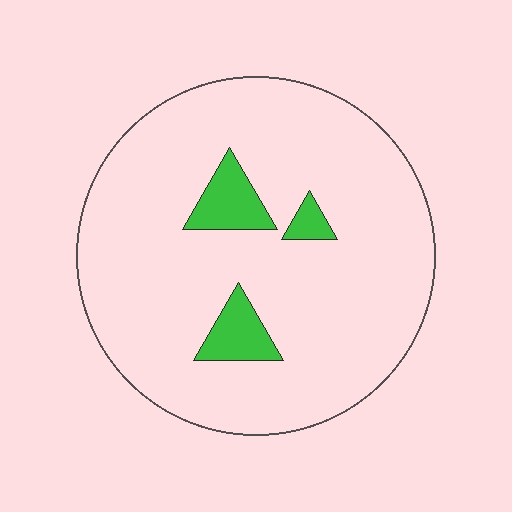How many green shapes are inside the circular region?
3.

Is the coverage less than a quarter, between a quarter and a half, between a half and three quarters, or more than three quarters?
Less than a quarter.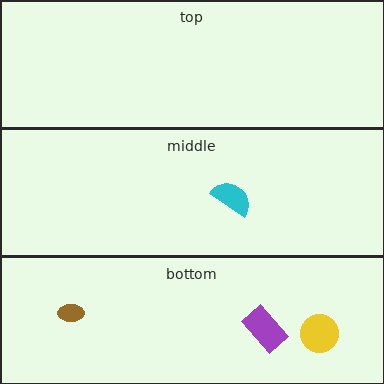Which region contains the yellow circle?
The bottom region.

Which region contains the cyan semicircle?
The middle region.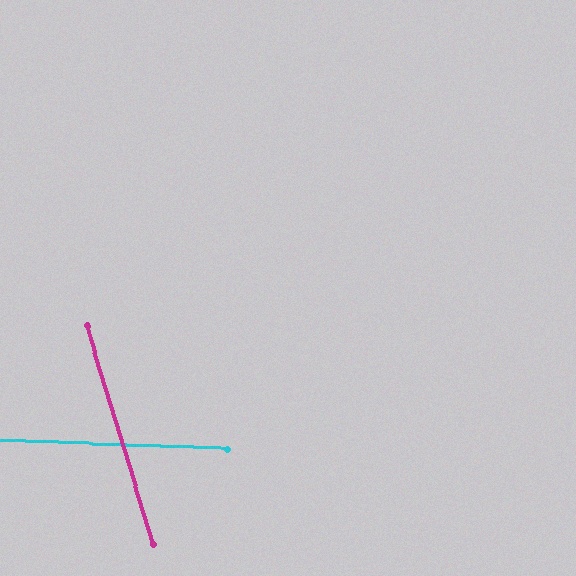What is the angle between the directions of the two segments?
Approximately 71 degrees.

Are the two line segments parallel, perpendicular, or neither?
Neither parallel nor perpendicular — they differ by about 71°.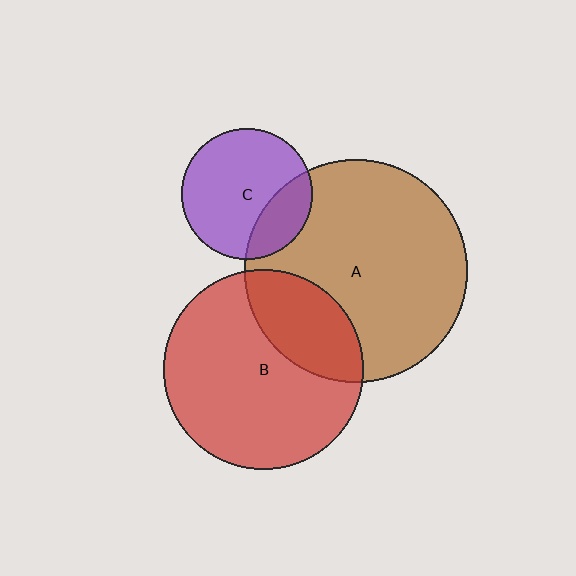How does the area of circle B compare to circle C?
Approximately 2.3 times.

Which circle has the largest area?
Circle A (brown).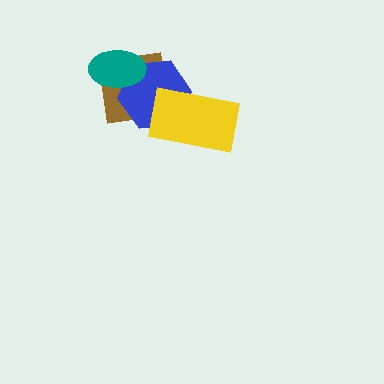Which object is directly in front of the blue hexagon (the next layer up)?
The yellow rectangle is directly in front of the blue hexagon.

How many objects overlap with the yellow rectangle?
1 object overlaps with the yellow rectangle.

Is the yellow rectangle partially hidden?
No, no other shape covers it.